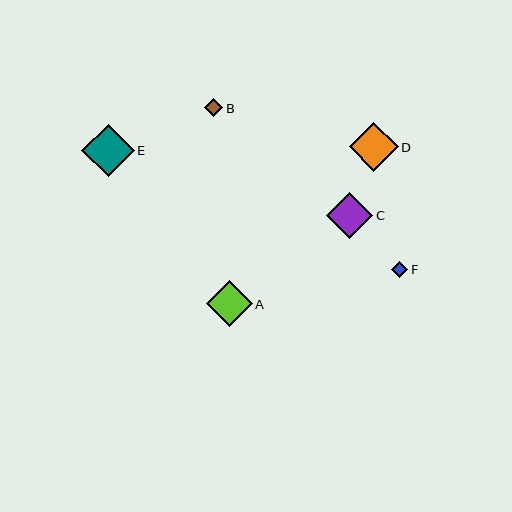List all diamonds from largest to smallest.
From largest to smallest: E, D, C, A, B, F.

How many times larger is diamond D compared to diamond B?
Diamond D is approximately 2.7 times the size of diamond B.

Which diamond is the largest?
Diamond E is the largest with a size of approximately 52 pixels.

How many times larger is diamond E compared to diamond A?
Diamond E is approximately 1.1 times the size of diamond A.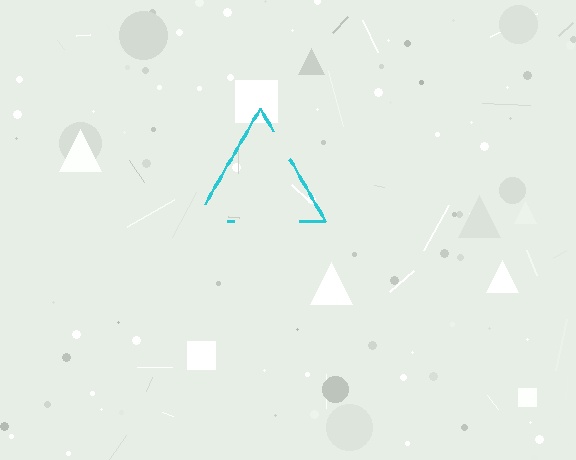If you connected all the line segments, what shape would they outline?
They would outline a triangle.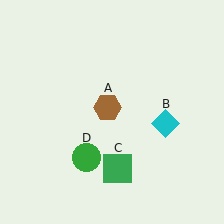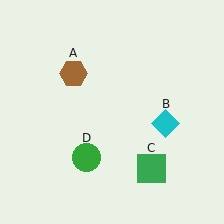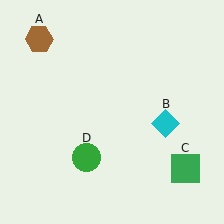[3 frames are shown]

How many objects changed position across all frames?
2 objects changed position: brown hexagon (object A), green square (object C).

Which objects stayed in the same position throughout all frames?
Cyan diamond (object B) and green circle (object D) remained stationary.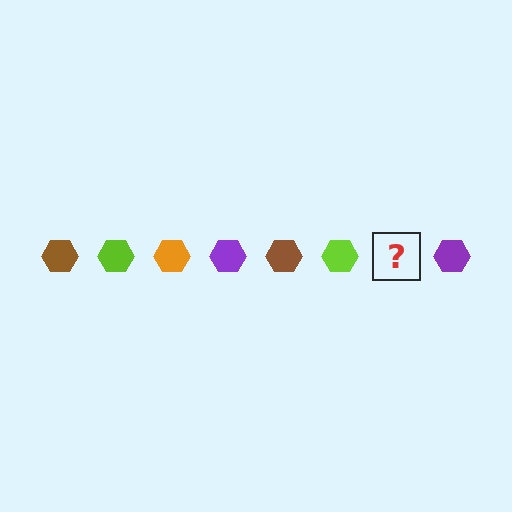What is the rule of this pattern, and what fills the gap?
The rule is that the pattern cycles through brown, lime, orange, purple hexagons. The gap should be filled with an orange hexagon.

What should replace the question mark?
The question mark should be replaced with an orange hexagon.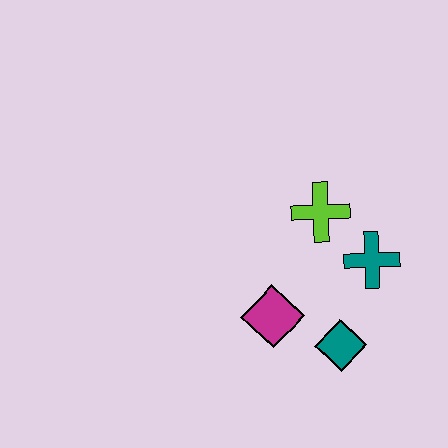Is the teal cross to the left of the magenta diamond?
No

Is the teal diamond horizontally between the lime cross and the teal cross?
Yes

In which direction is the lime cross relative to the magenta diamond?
The lime cross is above the magenta diamond.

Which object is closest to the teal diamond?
The magenta diamond is closest to the teal diamond.